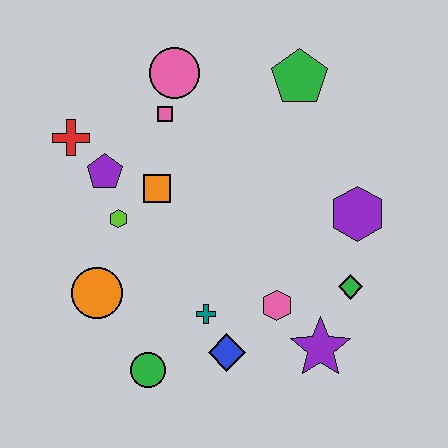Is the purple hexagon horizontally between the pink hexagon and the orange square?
No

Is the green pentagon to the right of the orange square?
Yes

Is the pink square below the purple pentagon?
No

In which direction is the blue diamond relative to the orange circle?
The blue diamond is to the right of the orange circle.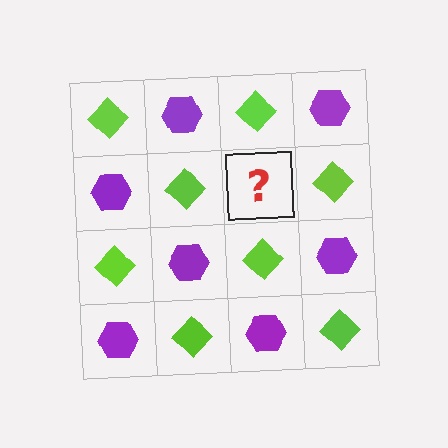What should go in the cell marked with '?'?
The missing cell should contain a purple hexagon.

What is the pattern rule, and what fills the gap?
The rule is that it alternates lime diamond and purple hexagon in a checkerboard pattern. The gap should be filled with a purple hexagon.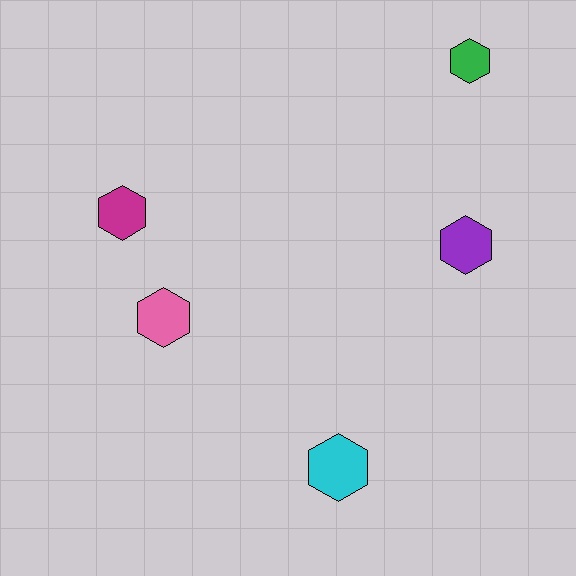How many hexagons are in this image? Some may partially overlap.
There are 5 hexagons.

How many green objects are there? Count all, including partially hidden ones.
There is 1 green object.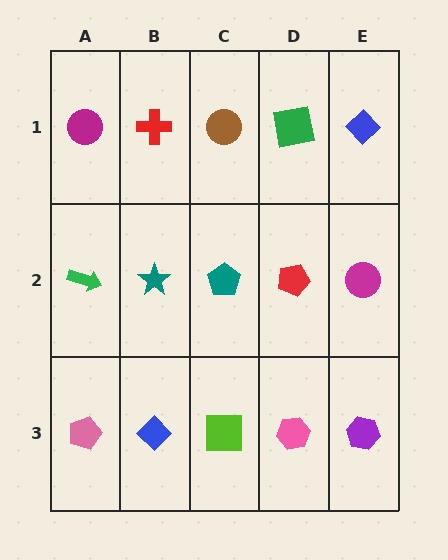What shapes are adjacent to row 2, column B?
A red cross (row 1, column B), a blue diamond (row 3, column B), a green arrow (row 2, column A), a teal pentagon (row 2, column C).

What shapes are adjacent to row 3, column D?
A red pentagon (row 2, column D), a lime square (row 3, column C), a purple hexagon (row 3, column E).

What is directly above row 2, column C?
A brown circle.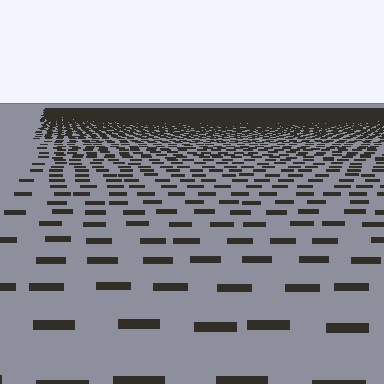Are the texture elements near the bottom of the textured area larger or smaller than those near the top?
Larger. Near the bottom, elements are closer to the viewer and appear at a bigger on-screen size.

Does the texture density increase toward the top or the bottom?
Density increases toward the top.